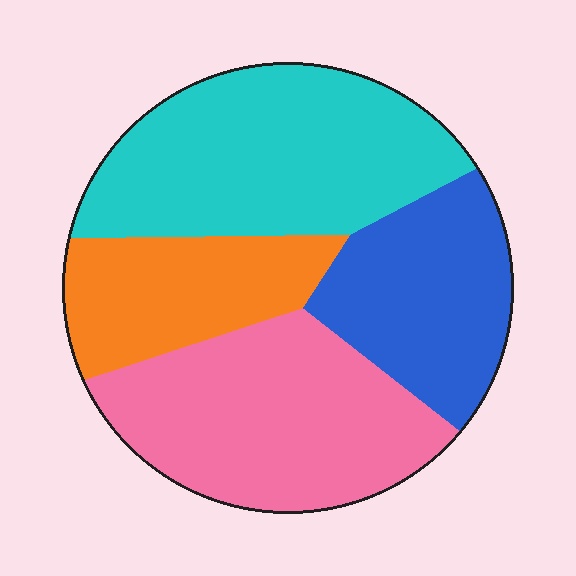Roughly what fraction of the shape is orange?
Orange covers 17% of the shape.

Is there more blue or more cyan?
Cyan.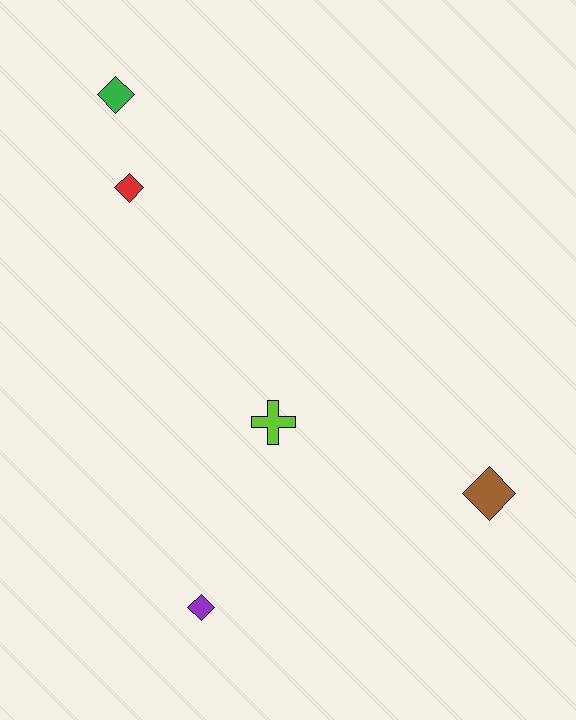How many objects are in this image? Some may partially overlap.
There are 5 objects.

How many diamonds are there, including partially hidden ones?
There are 4 diamonds.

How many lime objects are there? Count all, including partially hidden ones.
There is 1 lime object.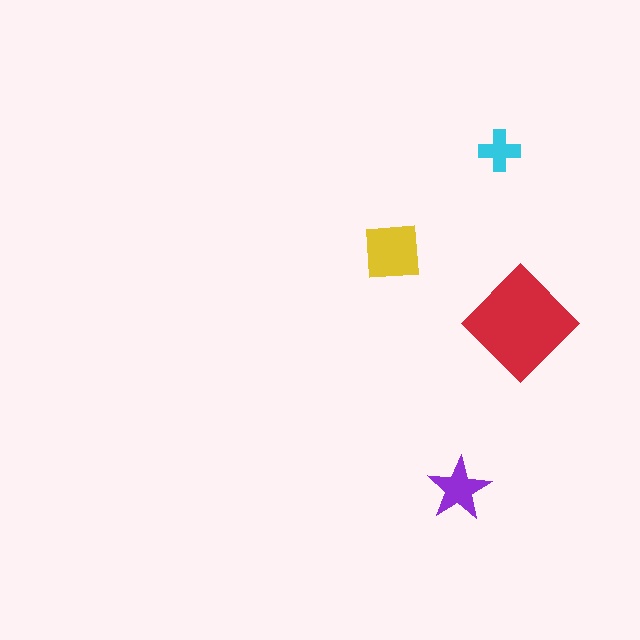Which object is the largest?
The red diamond.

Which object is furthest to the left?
The yellow square is leftmost.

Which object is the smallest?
The cyan cross.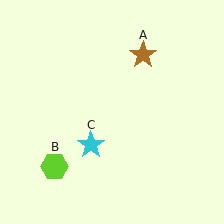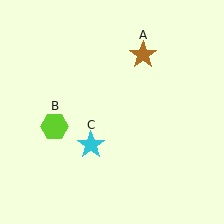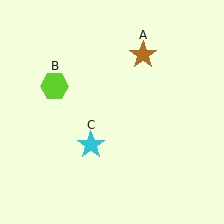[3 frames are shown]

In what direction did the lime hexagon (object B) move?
The lime hexagon (object B) moved up.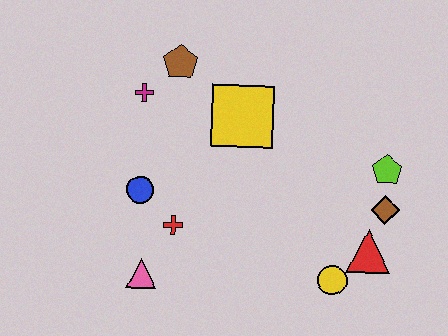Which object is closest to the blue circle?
The red cross is closest to the blue circle.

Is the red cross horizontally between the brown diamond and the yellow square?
No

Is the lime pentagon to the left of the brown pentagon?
No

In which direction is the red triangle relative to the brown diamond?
The red triangle is below the brown diamond.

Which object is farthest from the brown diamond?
The magenta cross is farthest from the brown diamond.